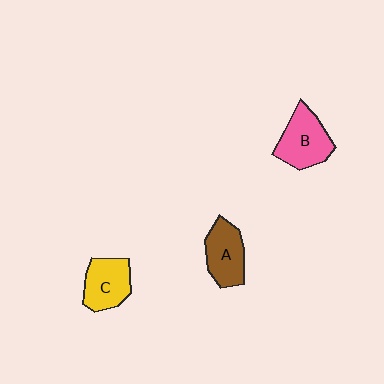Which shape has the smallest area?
Shape C (yellow).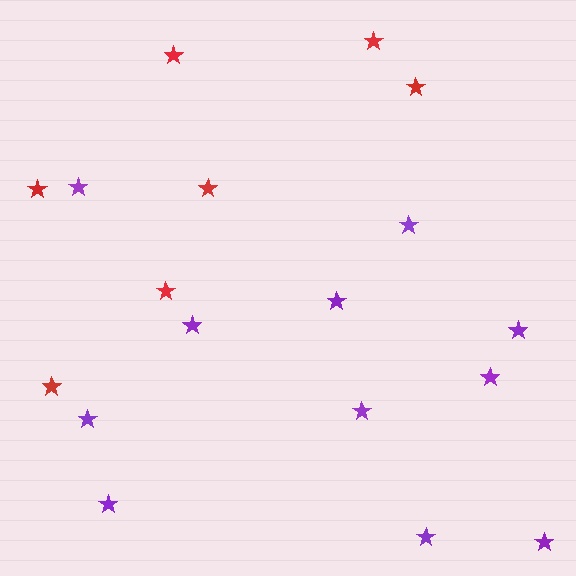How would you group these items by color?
There are 2 groups: one group of purple stars (11) and one group of red stars (7).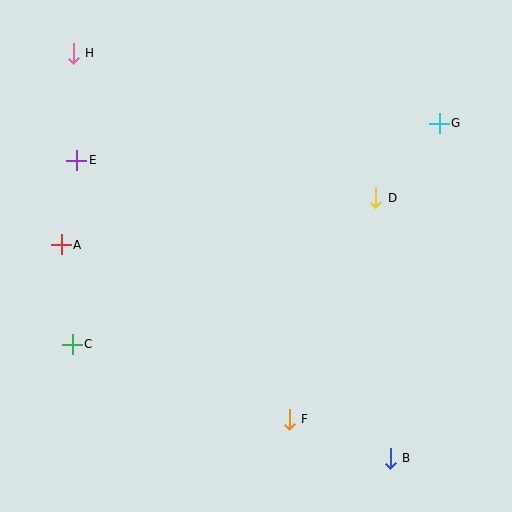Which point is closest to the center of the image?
Point D at (376, 198) is closest to the center.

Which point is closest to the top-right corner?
Point G is closest to the top-right corner.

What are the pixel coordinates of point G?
Point G is at (439, 123).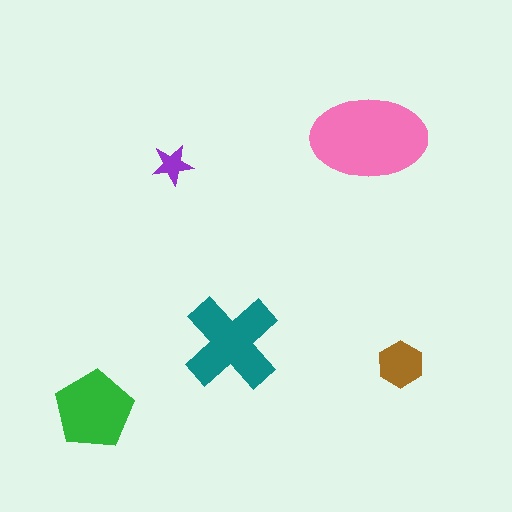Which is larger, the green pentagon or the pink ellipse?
The pink ellipse.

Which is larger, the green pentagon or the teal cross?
The teal cross.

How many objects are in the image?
There are 5 objects in the image.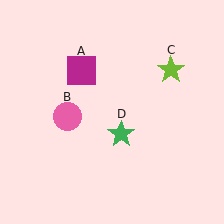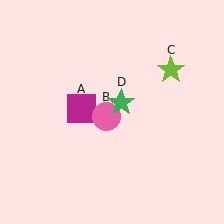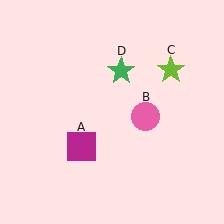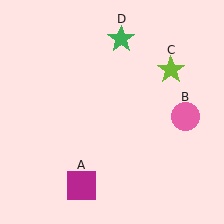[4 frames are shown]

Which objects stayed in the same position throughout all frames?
Lime star (object C) remained stationary.